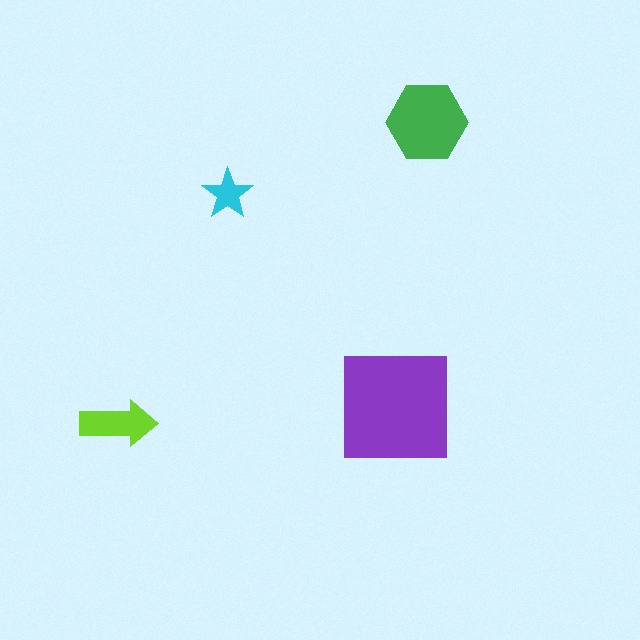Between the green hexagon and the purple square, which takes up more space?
The purple square.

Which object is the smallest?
The cyan star.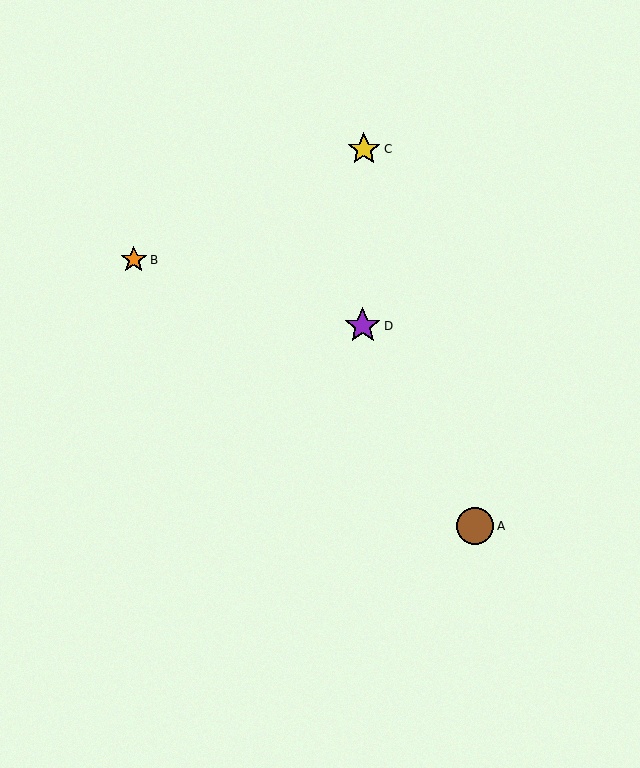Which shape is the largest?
The brown circle (labeled A) is the largest.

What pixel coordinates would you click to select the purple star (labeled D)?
Click at (363, 326) to select the purple star D.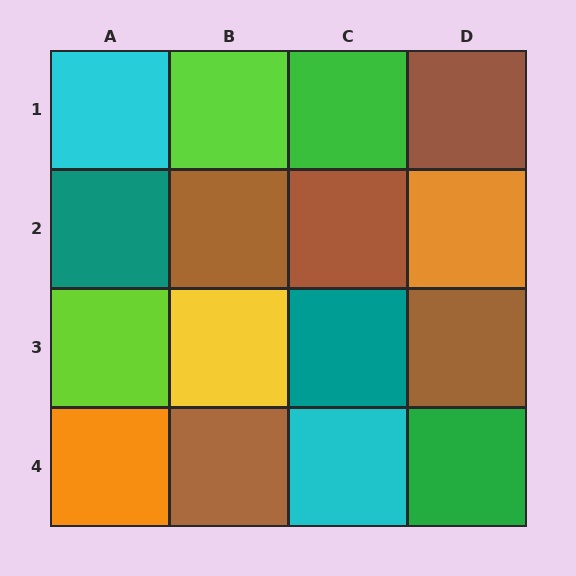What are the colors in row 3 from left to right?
Lime, yellow, teal, brown.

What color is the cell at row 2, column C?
Brown.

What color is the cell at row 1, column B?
Lime.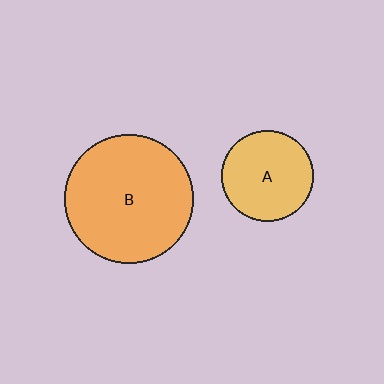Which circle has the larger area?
Circle B (orange).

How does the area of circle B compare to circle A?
Approximately 2.0 times.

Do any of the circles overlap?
No, none of the circles overlap.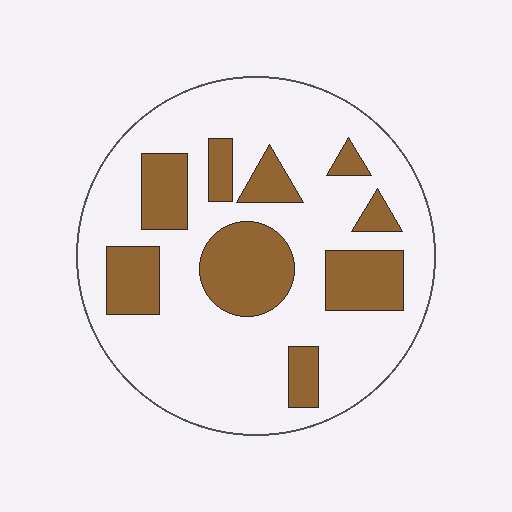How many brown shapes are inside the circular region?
9.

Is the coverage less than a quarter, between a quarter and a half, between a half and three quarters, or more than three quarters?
Between a quarter and a half.